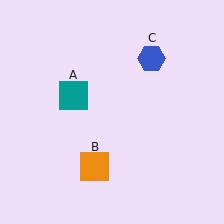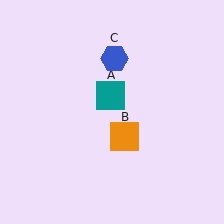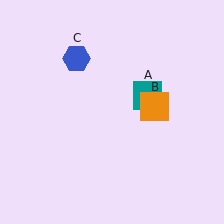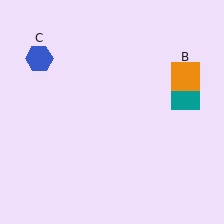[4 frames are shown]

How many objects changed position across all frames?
3 objects changed position: teal square (object A), orange square (object B), blue hexagon (object C).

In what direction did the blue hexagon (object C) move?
The blue hexagon (object C) moved left.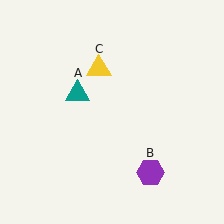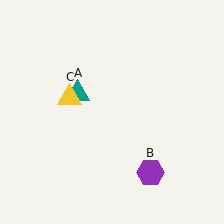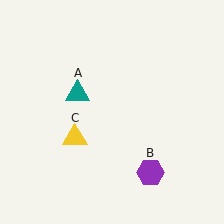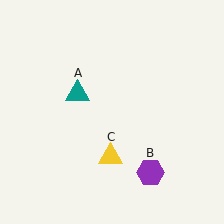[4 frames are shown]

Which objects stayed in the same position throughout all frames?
Teal triangle (object A) and purple hexagon (object B) remained stationary.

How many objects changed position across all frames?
1 object changed position: yellow triangle (object C).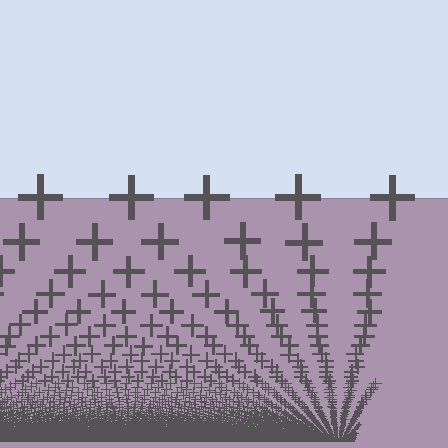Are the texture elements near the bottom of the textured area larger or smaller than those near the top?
Smaller. The gradient is inverted — elements near the bottom are smaller and denser.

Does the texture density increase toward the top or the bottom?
Density increases toward the bottom.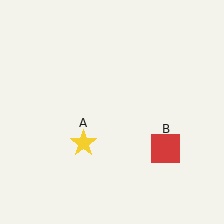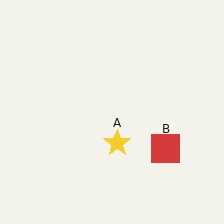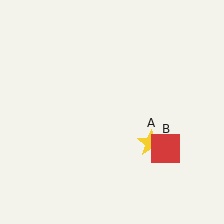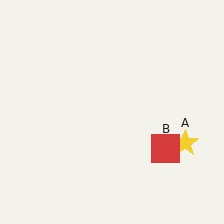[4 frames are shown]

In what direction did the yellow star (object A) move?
The yellow star (object A) moved right.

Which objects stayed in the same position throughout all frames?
Red square (object B) remained stationary.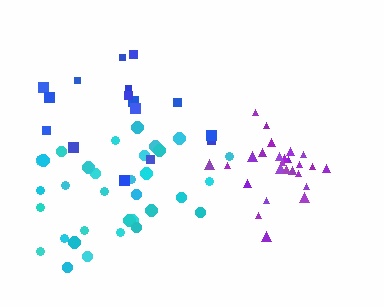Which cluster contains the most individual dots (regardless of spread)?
Cyan (35).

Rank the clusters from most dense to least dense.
purple, cyan, blue.